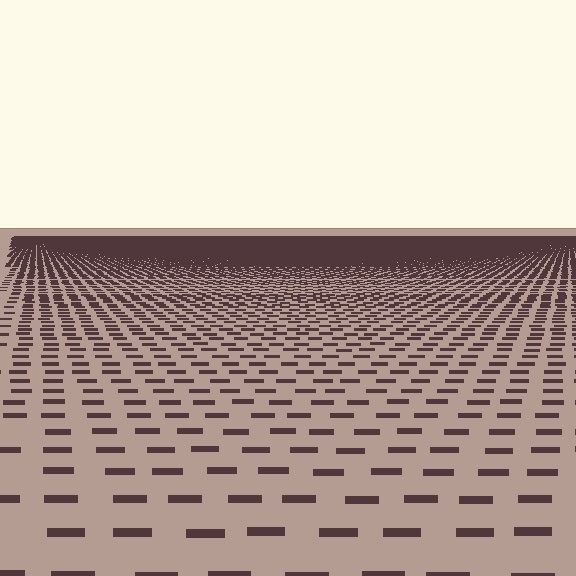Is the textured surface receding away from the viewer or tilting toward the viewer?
The surface is receding away from the viewer. Texture elements get smaller and denser toward the top.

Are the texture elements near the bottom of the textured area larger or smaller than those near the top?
Larger. Near the bottom, elements are closer to the viewer and appear at a bigger on-screen size.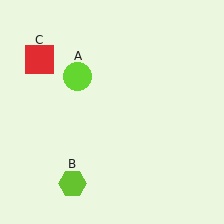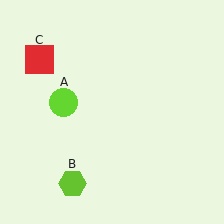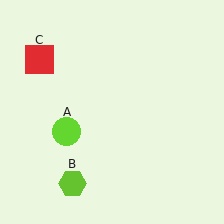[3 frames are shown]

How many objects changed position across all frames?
1 object changed position: lime circle (object A).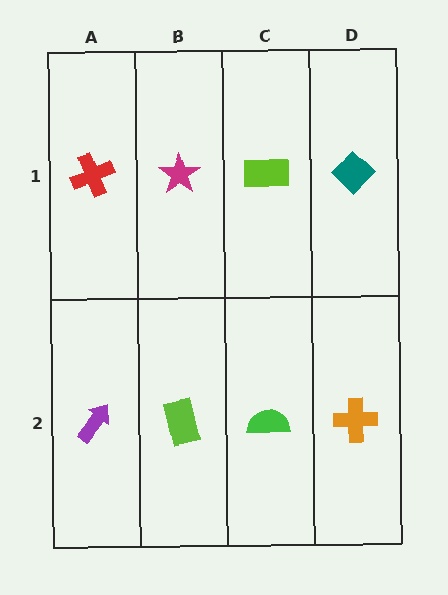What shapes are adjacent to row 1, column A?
A purple arrow (row 2, column A), a magenta star (row 1, column B).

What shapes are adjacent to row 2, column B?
A magenta star (row 1, column B), a purple arrow (row 2, column A), a green semicircle (row 2, column C).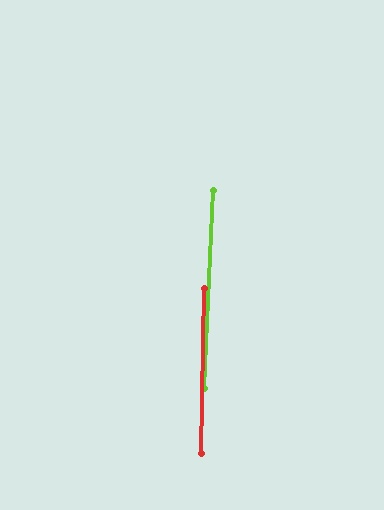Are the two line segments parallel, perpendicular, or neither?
Parallel — their directions differ by only 1.5°.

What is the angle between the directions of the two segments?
Approximately 2 degrees.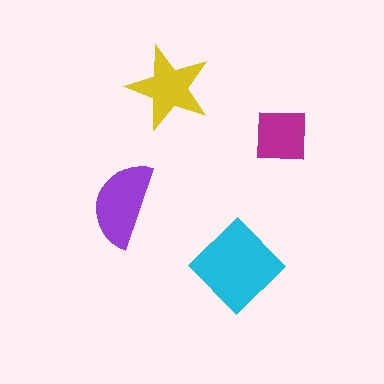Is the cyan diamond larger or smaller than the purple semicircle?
Larger.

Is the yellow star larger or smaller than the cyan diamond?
Smaller.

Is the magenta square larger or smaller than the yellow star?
Smaller.